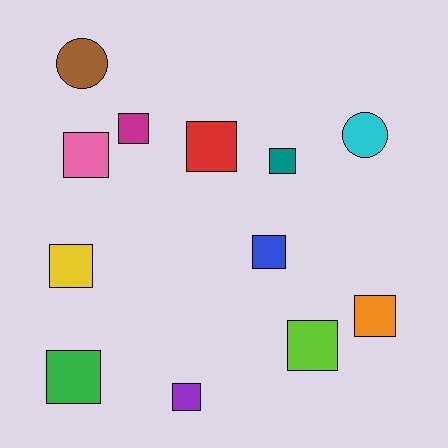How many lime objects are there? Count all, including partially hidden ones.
There is 1 lime object.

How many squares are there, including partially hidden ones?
There are 10 squares.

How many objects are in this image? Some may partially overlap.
There are 12 objects.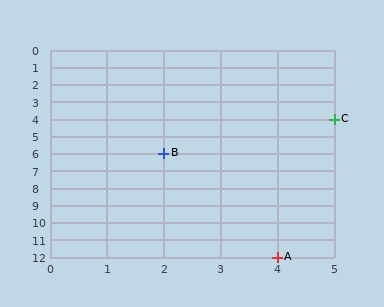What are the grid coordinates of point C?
Point C is at grid coordinates (5, 4).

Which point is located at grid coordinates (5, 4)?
Point C is at (5, 4).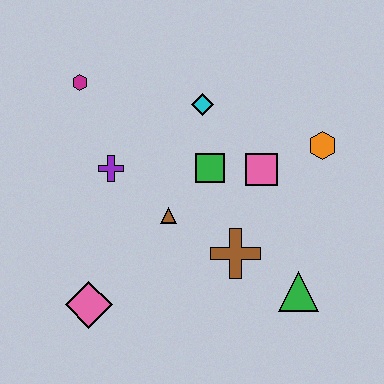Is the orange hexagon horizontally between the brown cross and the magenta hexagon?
No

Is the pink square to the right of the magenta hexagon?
Yes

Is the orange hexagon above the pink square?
Yes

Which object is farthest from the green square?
The pink diamond is farthest from the green square.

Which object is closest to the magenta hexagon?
The purple cross is closest to the magenta hexagon.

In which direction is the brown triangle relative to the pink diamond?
The brown triangle is above the pink diamond.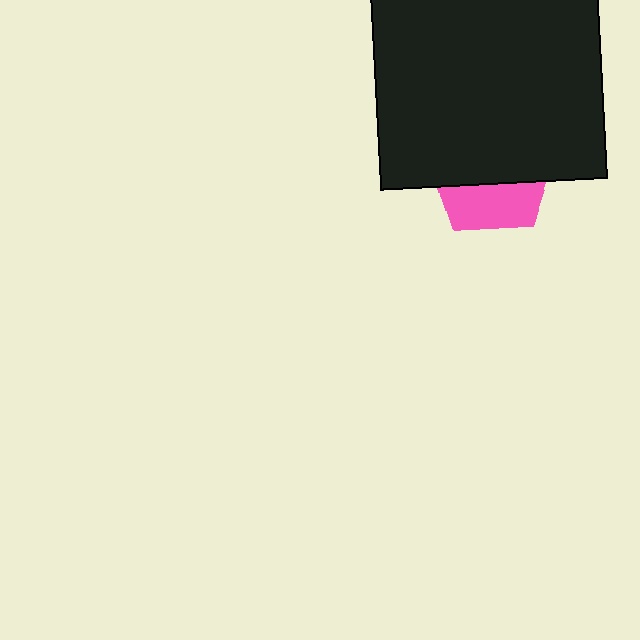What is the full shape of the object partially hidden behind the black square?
The partially hidden object is a pink pentagon.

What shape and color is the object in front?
The object in front is a black square.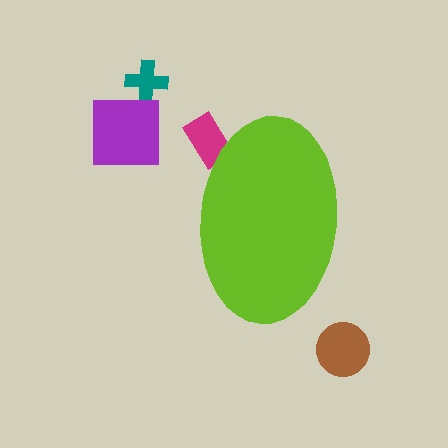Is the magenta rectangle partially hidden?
Yes, the magenta rectangle is partially hidden behind the lime ellipse.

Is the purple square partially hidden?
No, the purple square is fully visible.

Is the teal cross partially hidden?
No, the teal cross is fully visible.